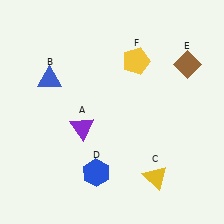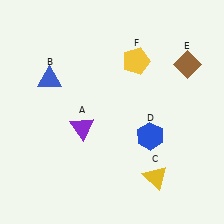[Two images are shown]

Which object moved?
The blue hexagon (D) moved right.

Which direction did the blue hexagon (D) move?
The blue hexagon (D) moved right.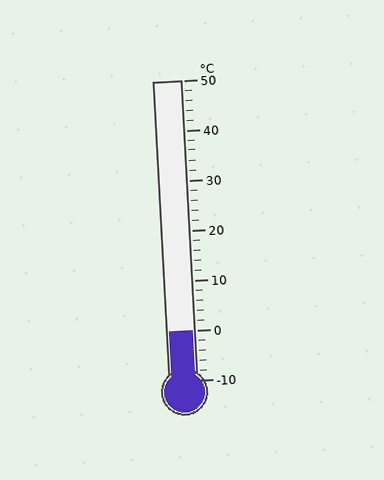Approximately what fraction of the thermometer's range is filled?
The thermometer is filled to approximately 15% of its range.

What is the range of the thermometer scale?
The thermometer scale ranges from -10°C to 50°C.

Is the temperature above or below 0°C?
The temperature is at 0°C.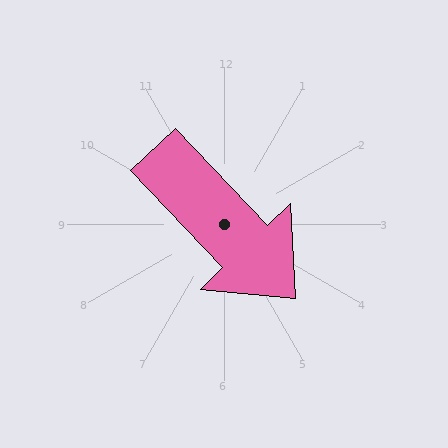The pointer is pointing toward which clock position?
Roughly 5 o'clock.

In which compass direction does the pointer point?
Southeast.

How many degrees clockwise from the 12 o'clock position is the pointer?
Approximately 136 degrees.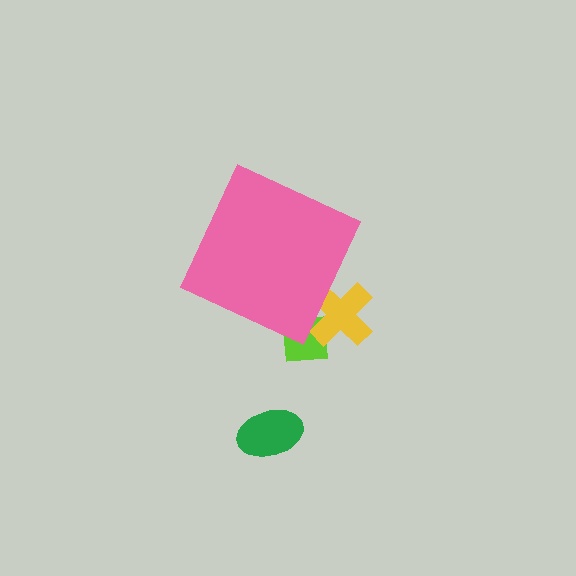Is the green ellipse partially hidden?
No, the green ellipse is fully visible.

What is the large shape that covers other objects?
A pink diamond.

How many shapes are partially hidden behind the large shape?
2 shapes are partially hidden.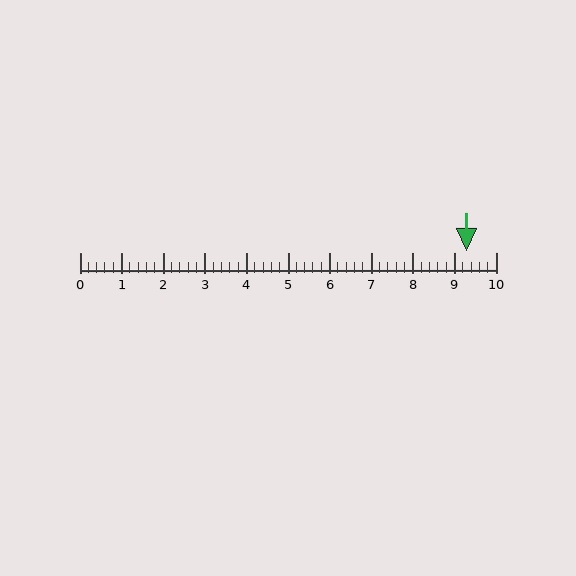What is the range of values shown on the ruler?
The ruler shows values from 0 to 10.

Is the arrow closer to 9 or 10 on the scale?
The arrow is closer to 9.